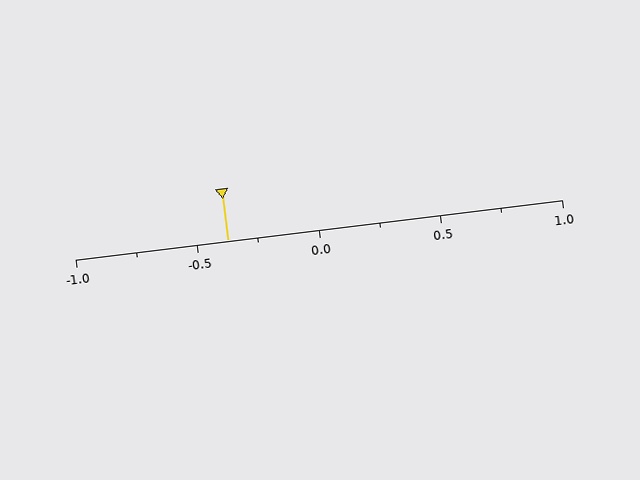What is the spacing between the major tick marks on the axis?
The major ticks are spaced 0.5 apart.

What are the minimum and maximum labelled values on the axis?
The axis runs from -1.0 to 1.0.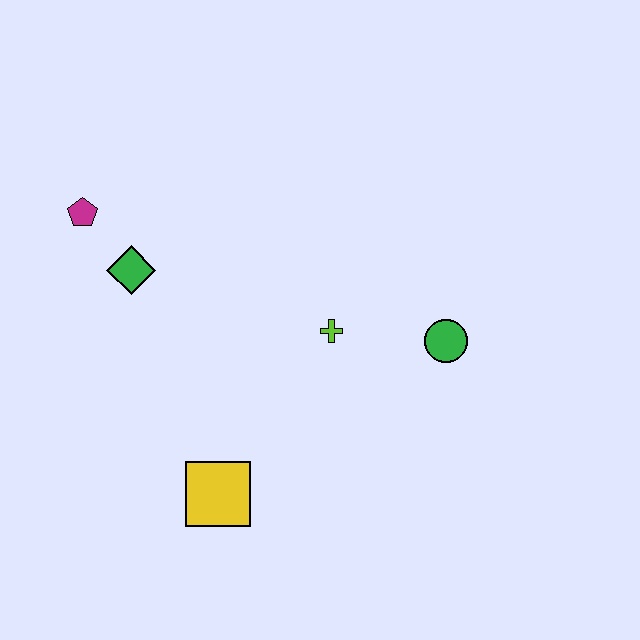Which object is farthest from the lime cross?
The magenta pentagon is farthest from the lime cross.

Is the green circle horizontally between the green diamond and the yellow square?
No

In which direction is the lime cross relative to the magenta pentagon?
The lime cross is to the right of the magenta pentagon.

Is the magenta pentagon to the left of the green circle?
Yes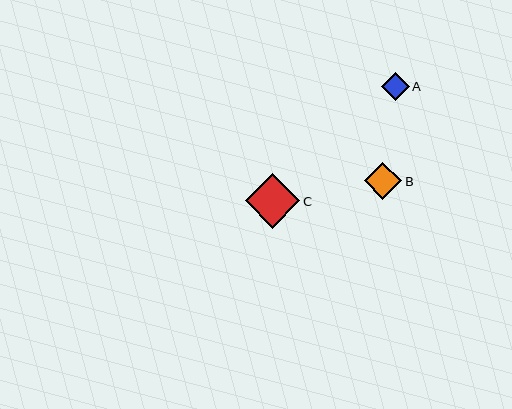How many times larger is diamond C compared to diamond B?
Diamond C is approximately 1.4 times the size of diamond B.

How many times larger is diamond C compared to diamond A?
Diamond C is approximately 1.9 times the size of diamond A.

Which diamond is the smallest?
Diamond A is the smallest with a size of approximately 28 pixels.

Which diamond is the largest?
Diamond C is the largest with a size of approximately 54 pixels.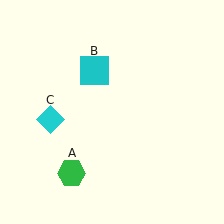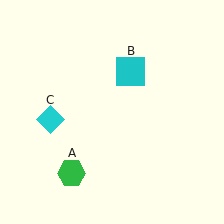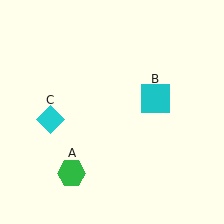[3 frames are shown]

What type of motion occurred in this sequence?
The cyan square (object B) rotated clockwise around the center of the scene.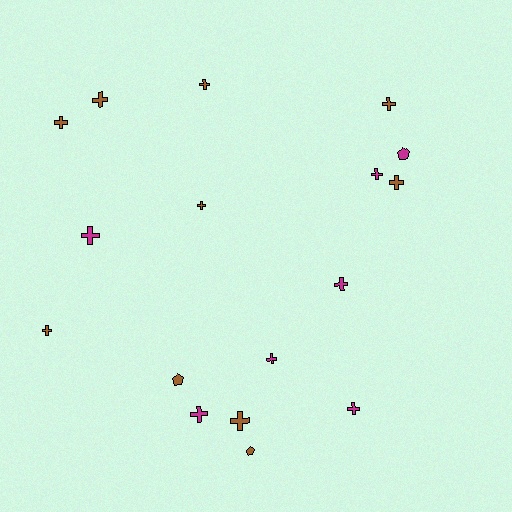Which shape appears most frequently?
Cross, with 14 objects.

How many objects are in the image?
There are 17 objects.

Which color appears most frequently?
Brown, with 10 objects.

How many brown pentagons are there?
There are 2 brown pentagons.